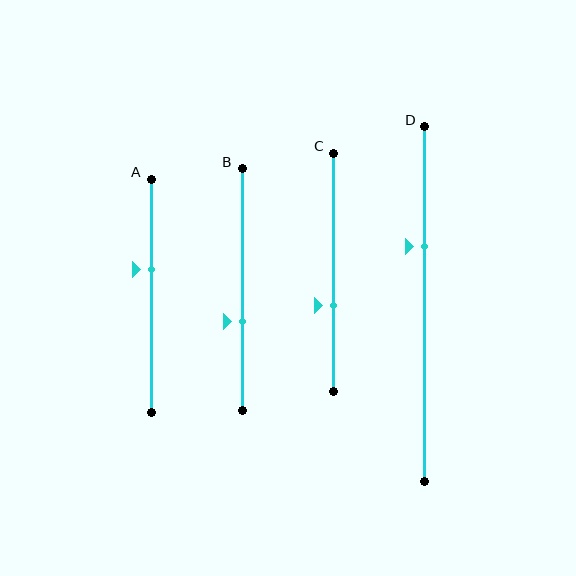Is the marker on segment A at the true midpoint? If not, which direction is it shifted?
No, the marker on segment A is shifted upward by about 11% of the segment length.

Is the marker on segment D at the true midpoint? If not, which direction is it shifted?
No, the marker on segment D is shifted upward by about 16% of the segment length.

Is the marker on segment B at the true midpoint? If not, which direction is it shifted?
No, the marker on segment B is shifted downward by about 13% of the segment length.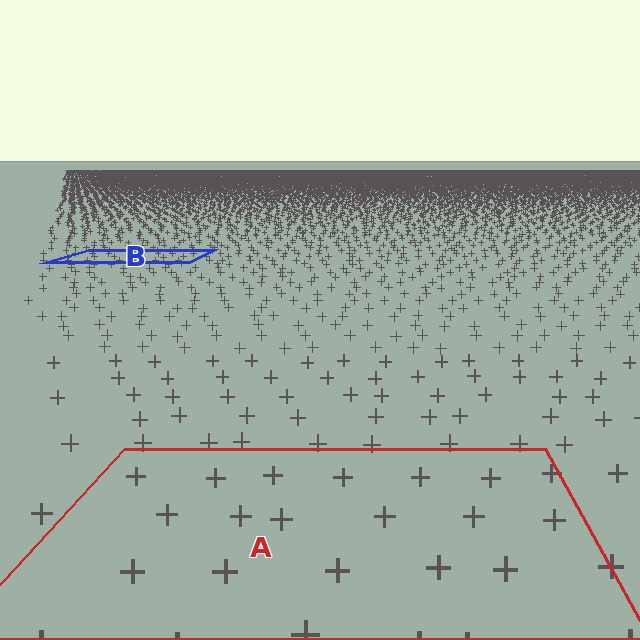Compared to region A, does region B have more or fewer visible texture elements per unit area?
Region B has more texture elements per unit area — they are packed more densely because it is farther away.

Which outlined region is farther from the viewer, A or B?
Region B is farther from the viewer — the texture elements inside it appear smaller and more densely packed.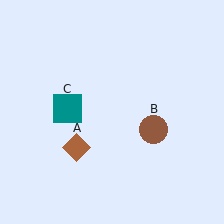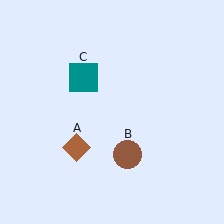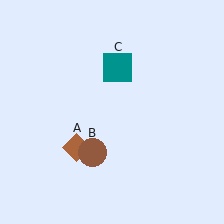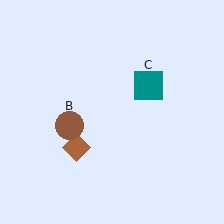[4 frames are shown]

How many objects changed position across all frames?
2 objects changed position: brown circle (object B), teal square (object C).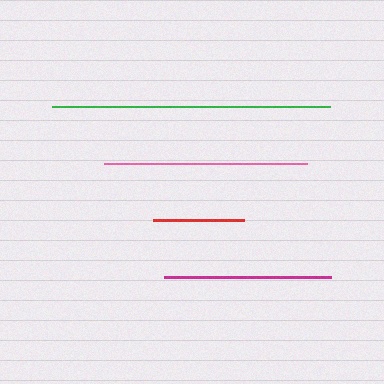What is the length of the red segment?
The red segment is approximately 91 pixels long.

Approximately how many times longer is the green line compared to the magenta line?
The green line is approximately 1.7 times the length of the magenta line.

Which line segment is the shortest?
The red line is the shortest at approximately 91 pixels.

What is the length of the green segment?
The green segment is approximately 278 pixels long.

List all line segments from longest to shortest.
From longest to shortest: green, pink, magenta, red.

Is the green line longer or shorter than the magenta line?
The green line is longer than the magenta line.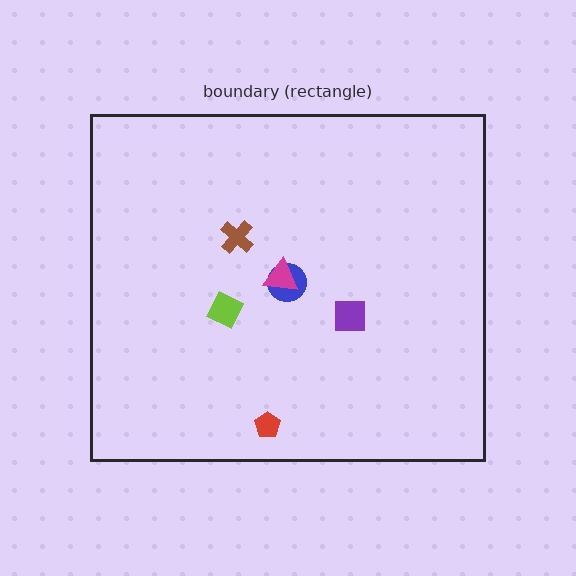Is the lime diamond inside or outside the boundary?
Inside.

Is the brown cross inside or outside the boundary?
Inside.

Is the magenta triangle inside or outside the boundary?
Inside.